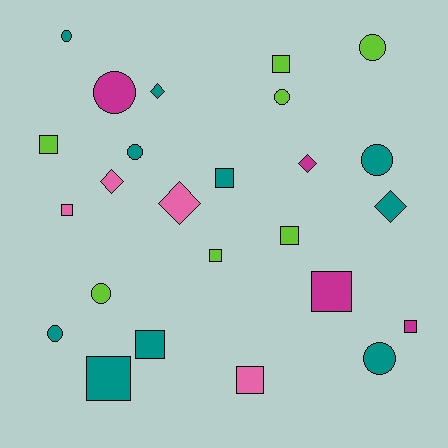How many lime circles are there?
There are 3 lime circles.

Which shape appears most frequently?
Square, with 11 objects.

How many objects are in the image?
There are 25 objects.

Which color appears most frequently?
Teal, with 10 objects.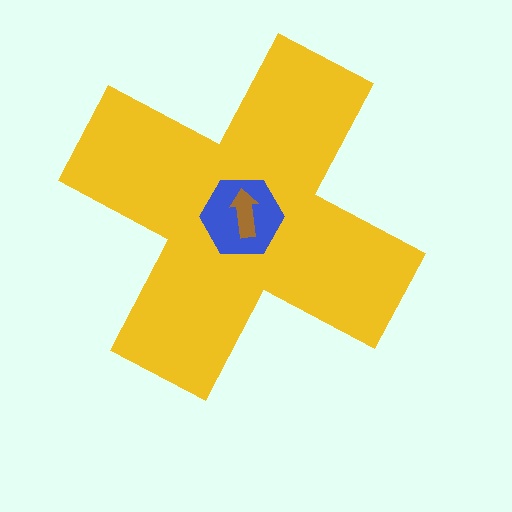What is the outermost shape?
The yellow cross.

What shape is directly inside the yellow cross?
The blue hexagon.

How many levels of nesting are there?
3.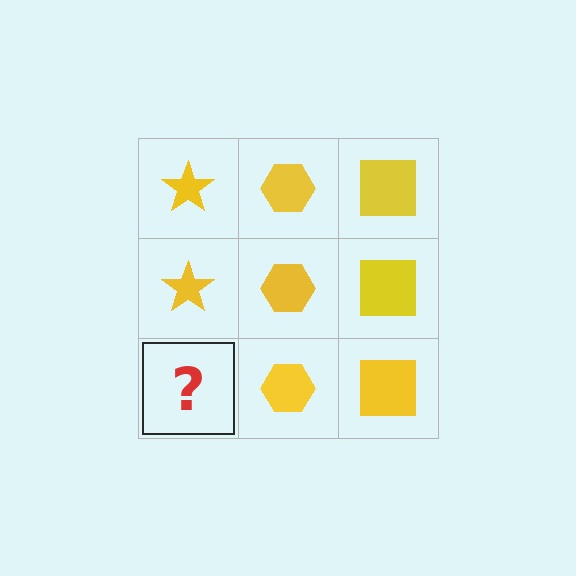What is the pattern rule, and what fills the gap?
The rule is that each column has a consistent shape. The gap should be filled with a yellow star.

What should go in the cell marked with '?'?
The missing cell should contain a yellow star.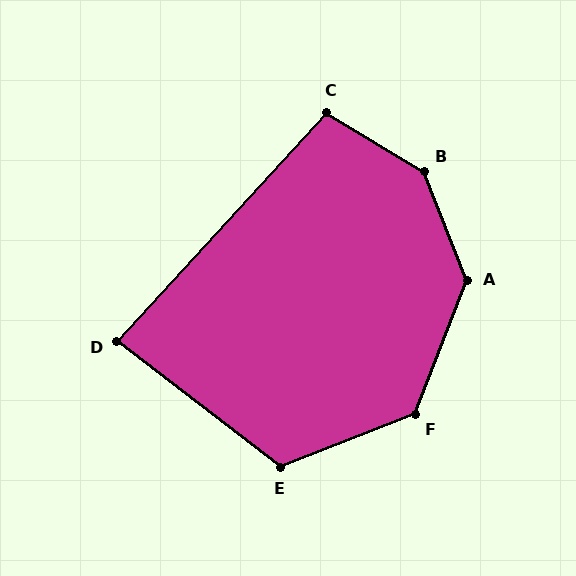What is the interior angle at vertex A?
Approximately 137 degrees (obtuse).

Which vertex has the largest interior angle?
B, at approximately 142 degrees.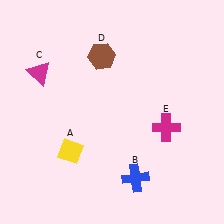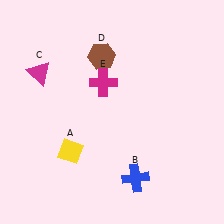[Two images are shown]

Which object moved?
The magenta cross (E) moved left.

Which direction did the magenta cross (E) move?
The magenta cross (E) moved left.